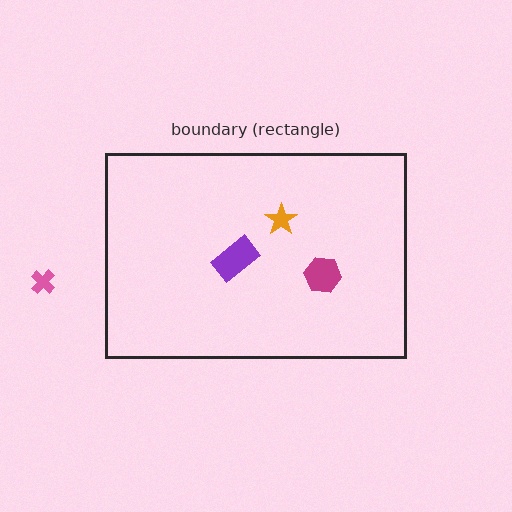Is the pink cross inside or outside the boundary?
Outside.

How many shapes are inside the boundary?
3 inside, 1 outside.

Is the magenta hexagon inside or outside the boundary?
Inside.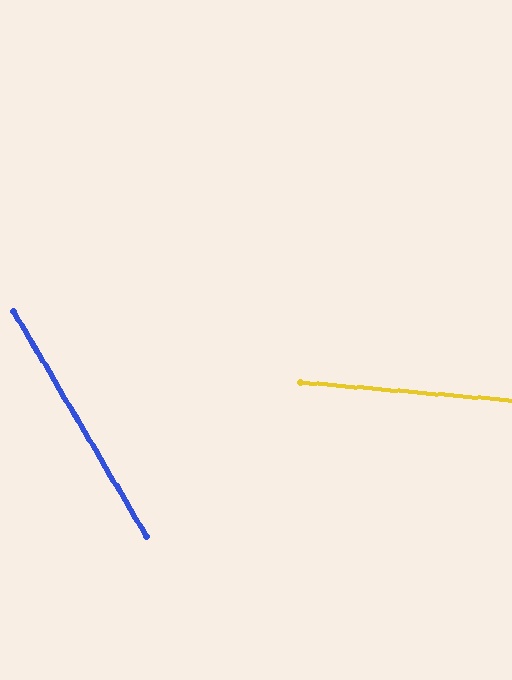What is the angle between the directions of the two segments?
Approximately 54 degrees.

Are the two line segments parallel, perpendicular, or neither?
Neither parallel nor perpendicular — they differ by about 54°.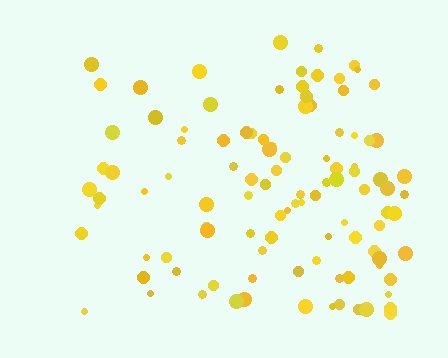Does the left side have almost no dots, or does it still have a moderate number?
Still a moderate number, just noticeably fewer than the right.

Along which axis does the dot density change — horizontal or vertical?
Horizontal.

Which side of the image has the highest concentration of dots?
The right.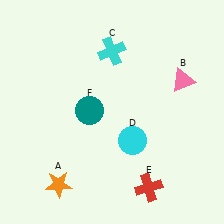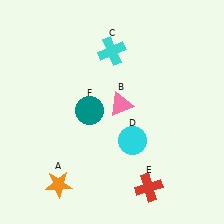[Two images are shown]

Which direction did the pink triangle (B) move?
The pink triangle (B) moved left.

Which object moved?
The pink triangle (B) moved left.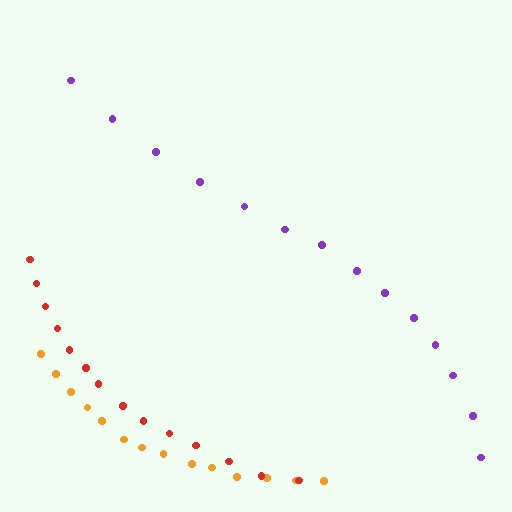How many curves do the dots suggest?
There are 3 distinct paths.